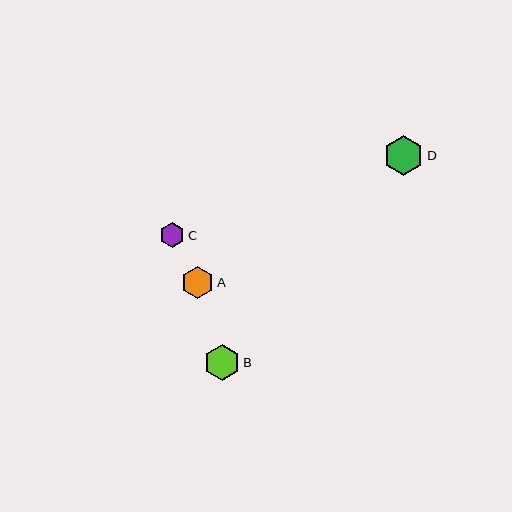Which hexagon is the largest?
Hexagon D is the largest with a size of approximately 40 pixels.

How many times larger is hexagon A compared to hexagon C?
Hexagon A is approximately 1.3 times the size of hexagon C.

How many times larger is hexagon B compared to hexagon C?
Hexagon B is approximately 1.4 times the size of hexagon C.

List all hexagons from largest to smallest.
From largest to smallest: D, B, A, C.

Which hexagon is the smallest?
Hexagon C is the smallest with a size of approximately 25 pixels.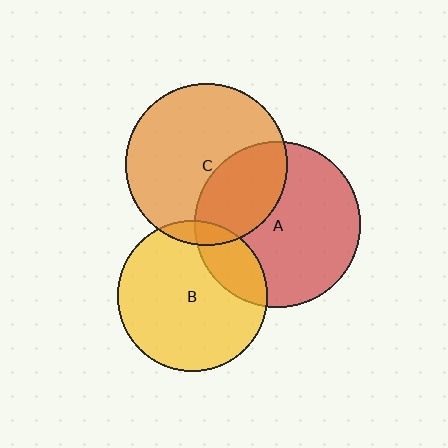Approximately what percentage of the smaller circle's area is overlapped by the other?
Approximately 35%.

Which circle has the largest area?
Circle A (red).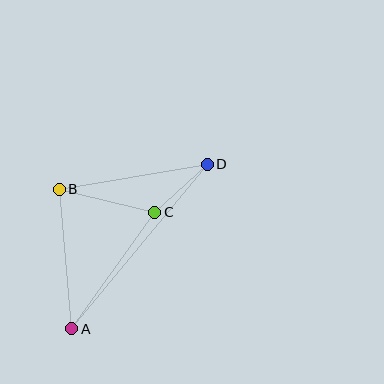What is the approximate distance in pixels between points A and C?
The distance between A and C is approximately 143 pixels.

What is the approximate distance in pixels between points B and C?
The distance between B and C is approximately 98 pixels.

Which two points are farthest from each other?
Points A and D are farthest from each other.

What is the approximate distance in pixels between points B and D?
The distance between B and D is approximately 150 pixels.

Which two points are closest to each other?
Points C and D are closest to each other.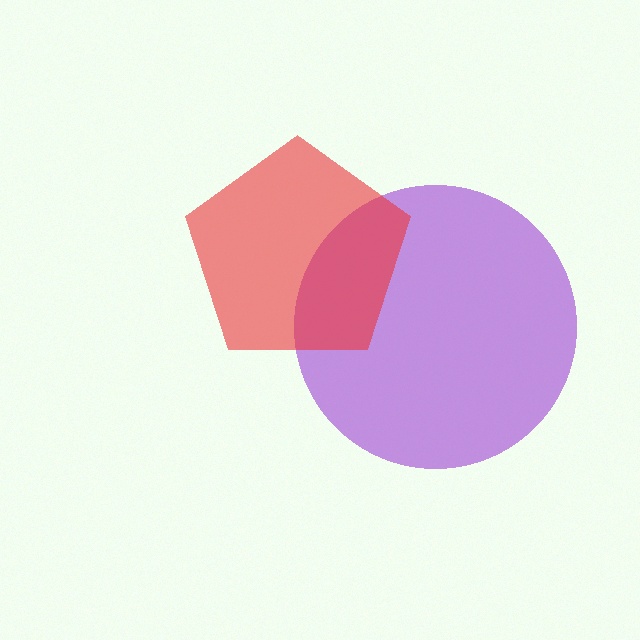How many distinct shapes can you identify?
There are 2 distinct shapes: a purple circle, a red pentagon.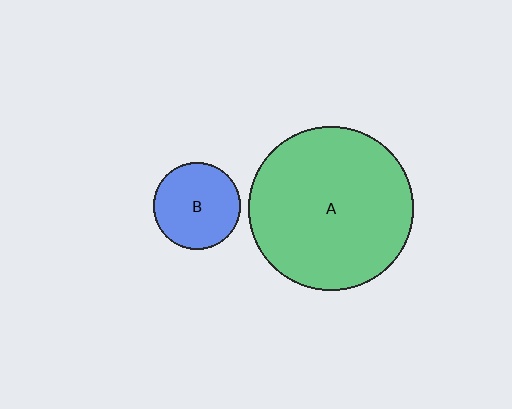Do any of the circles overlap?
No, none of the circles overlap.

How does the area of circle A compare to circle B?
Approximately 3.6 times.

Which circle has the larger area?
Circle A (green).